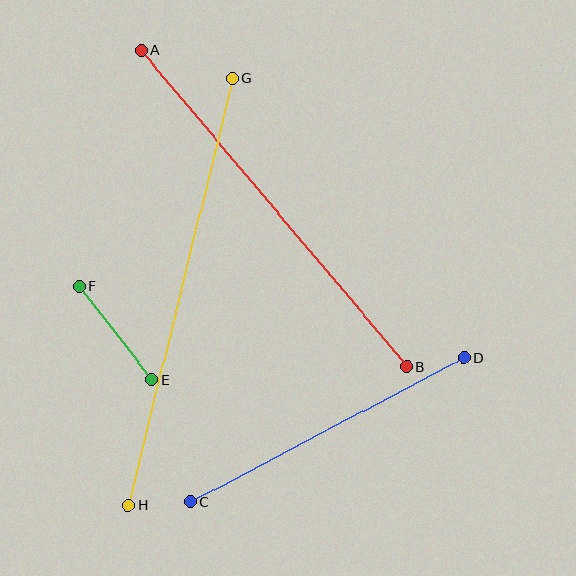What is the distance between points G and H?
The distance is approximately 440 pixels.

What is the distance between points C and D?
The distance is approximately 310 pixels.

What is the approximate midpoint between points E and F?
The midpoint is at approximately (116, 333) pixels.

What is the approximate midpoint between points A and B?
The midpoint is at approximately (274, 209) pixels.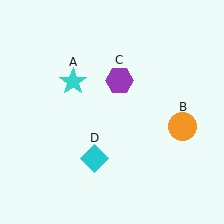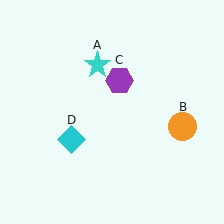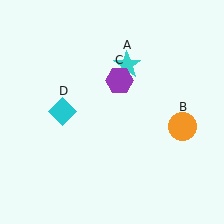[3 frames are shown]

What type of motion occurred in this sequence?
The cyan star (object A), cyan diamond (object D) rotated clockwise around the center of the scene.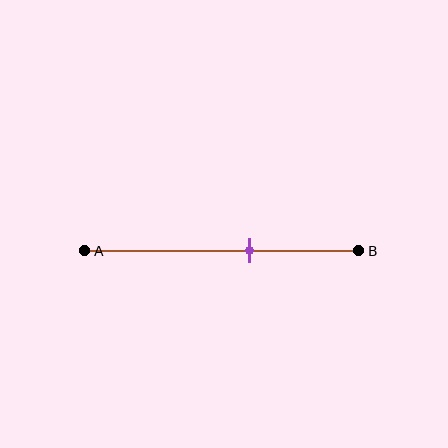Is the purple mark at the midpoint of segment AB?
No, the mark is at about 60% from A, not at the 50% midpoint.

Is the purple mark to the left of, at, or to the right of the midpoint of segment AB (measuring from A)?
The purple mark is to the right of the midpoint of segment AB.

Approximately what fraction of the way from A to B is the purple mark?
The purple mark is approximately 60% of the way from A to B.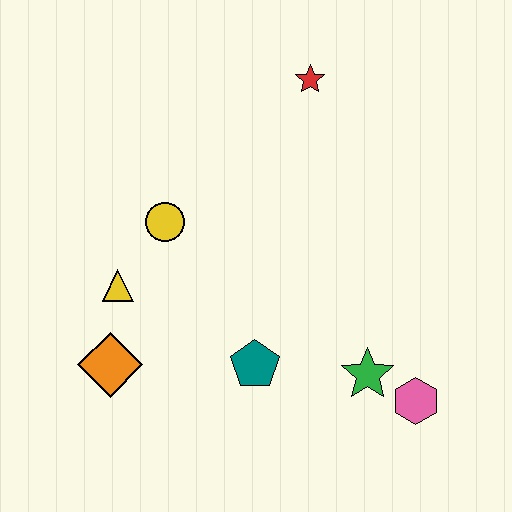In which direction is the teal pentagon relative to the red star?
The teal pentagon is below the red star.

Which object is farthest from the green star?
The red star is farthest from the green star.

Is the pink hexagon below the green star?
Yes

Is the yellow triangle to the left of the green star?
Yes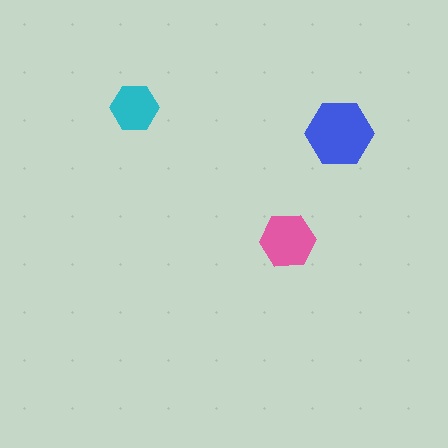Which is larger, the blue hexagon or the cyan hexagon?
The blue one.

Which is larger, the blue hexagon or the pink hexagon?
The blue one.